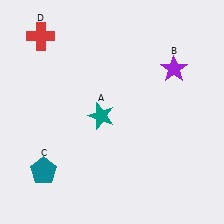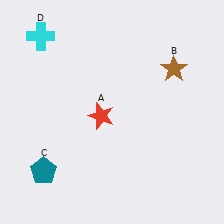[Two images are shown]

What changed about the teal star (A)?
In Image 1, A is teal. In Image 2, it changed to red.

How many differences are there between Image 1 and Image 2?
There are 3 differences between the two images.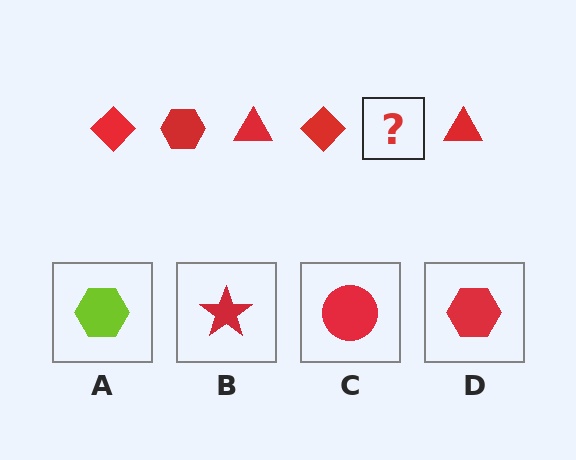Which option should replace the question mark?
Option D.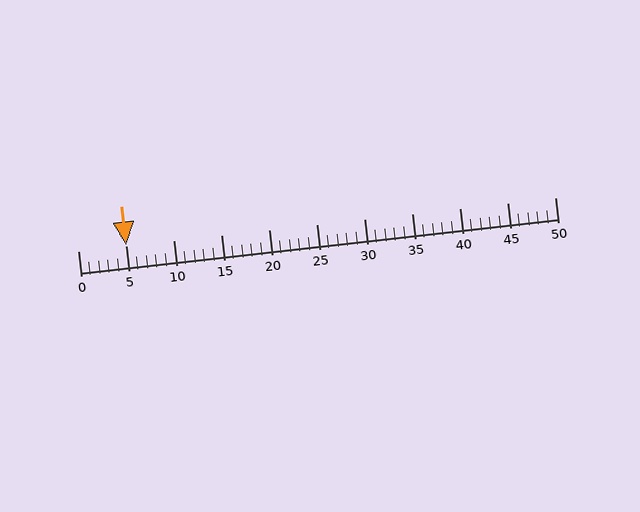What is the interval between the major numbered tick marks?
The major tick marks are spaced 5 units apart.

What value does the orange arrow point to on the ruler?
The orange arrow points to approximately 5.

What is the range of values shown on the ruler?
The ruler shows values from 0 to 50.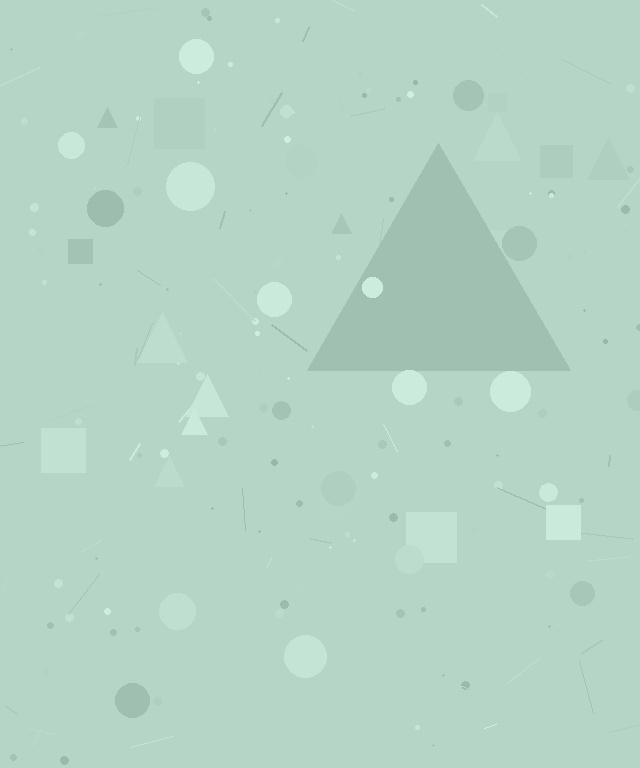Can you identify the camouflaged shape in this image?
The camouflaged shape is a triangle.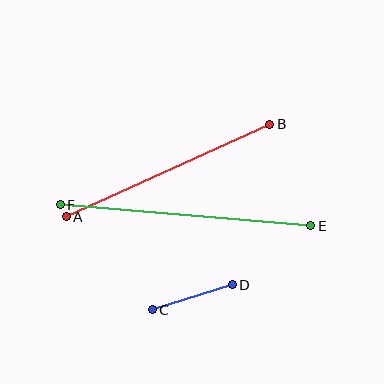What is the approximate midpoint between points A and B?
The midpoint is at approximately (168, 170) pixels.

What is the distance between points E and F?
The distance is approximately 252 pixels.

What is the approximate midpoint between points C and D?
The midpoint is at approximately (192, 297) pixels.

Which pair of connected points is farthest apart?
Points E and F are farthest apart.